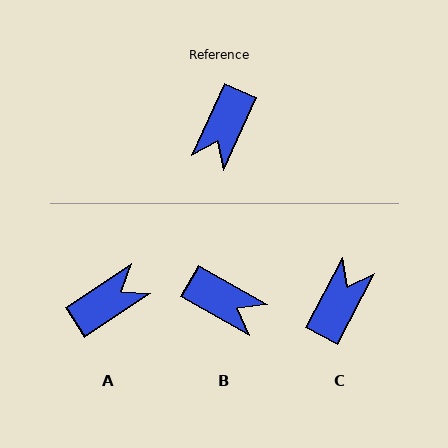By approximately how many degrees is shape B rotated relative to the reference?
Approximately 85 degrees counter-clockwise.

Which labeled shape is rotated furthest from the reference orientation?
C, about 176 degrees away.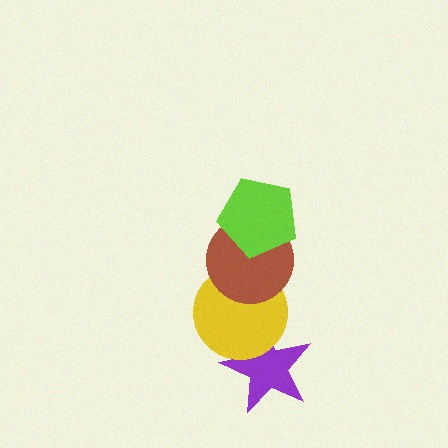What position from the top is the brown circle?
The brown circle is 2nd from the top.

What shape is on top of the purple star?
The yellow circle is on top of the purple star.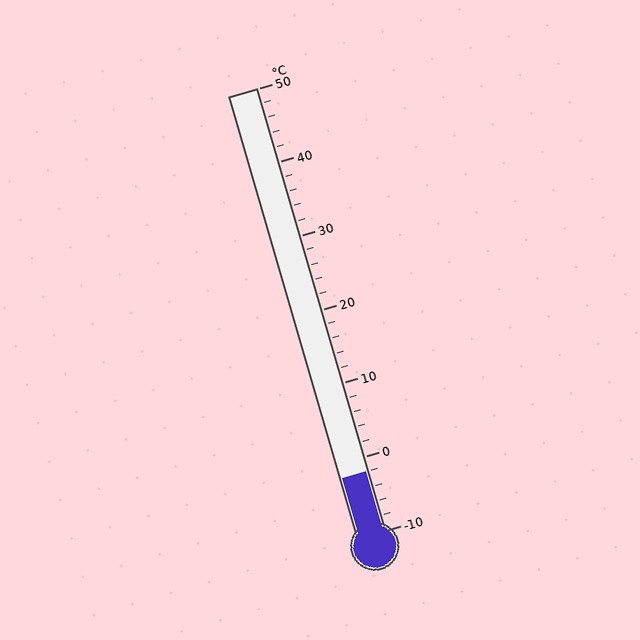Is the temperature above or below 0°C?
The temperature is below 0°C.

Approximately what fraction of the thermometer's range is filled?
The thermometer is filled to approximately 15% of its range.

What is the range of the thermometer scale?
The thermometer scale ranges from -10°C to 50°C.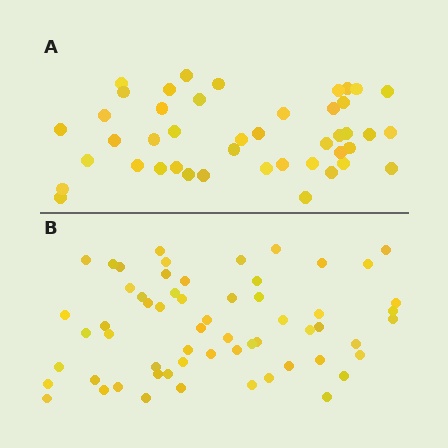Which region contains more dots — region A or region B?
Region B (the bottom region) has more dots.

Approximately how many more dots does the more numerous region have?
Region B has approximately 15 more dots than region A.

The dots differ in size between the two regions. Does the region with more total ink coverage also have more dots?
No. Region A has more total ink coverage because its dots are larger, but region B actually contains more individual dots. Total area can be misleading — the number of items is what matters here.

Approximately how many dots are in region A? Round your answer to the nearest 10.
About 40 dots. (The exact count is 44, which rounds to 40.)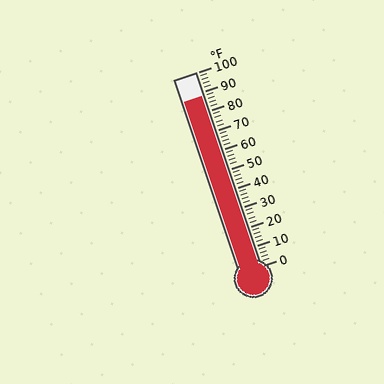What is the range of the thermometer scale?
The thermometer scale ranges from 0°F to 100°F.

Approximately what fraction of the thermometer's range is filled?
The thermometer is filled to approximately 90% of its range.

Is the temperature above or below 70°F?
The temperature is above 70°F.